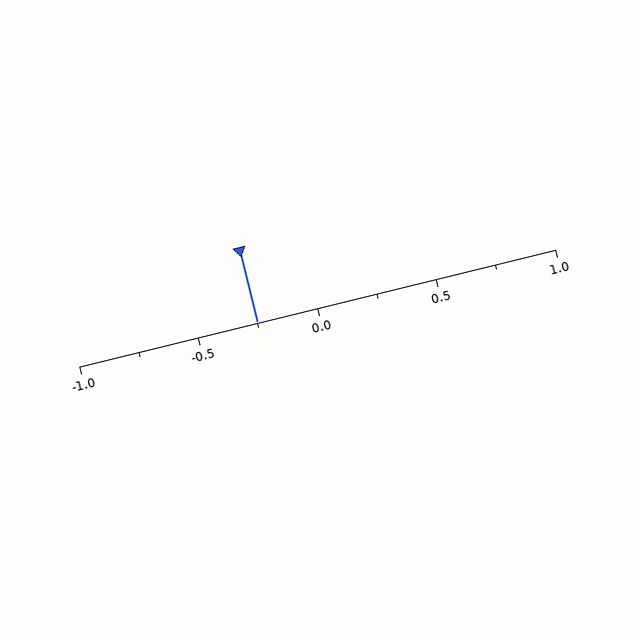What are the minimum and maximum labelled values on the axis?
The axis runs from -1.0 to 1.0.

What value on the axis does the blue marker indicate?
The marker indicates approximately -0.25.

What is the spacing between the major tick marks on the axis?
The major ticks are spaced 0.5 apart.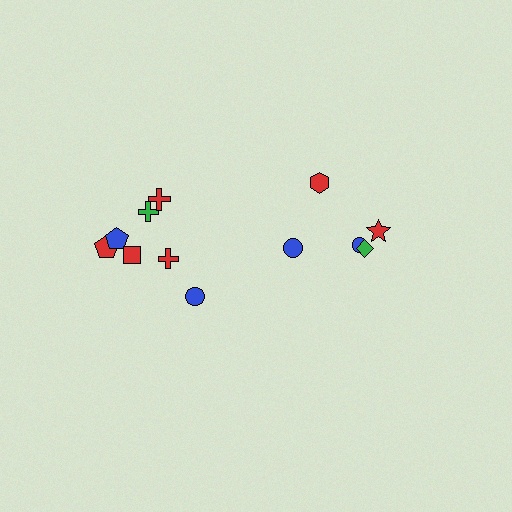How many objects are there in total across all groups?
There are 12 objects.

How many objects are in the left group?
There are 7 objects.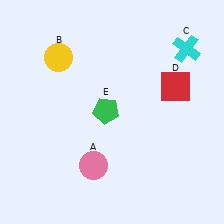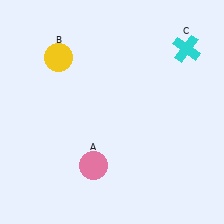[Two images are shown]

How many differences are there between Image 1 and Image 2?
There are 2 differences between the two images.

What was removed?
The red square (D), the green pentagon (E) were removed in Image 2.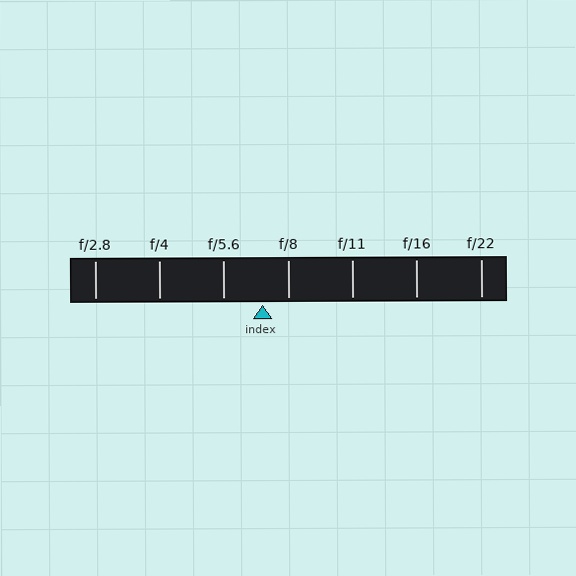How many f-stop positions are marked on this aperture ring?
There are 7 f-stop positions marked.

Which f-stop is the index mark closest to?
The index mark is closest to f/8.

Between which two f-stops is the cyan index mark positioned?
The index mark is between f/5.6 and f/8.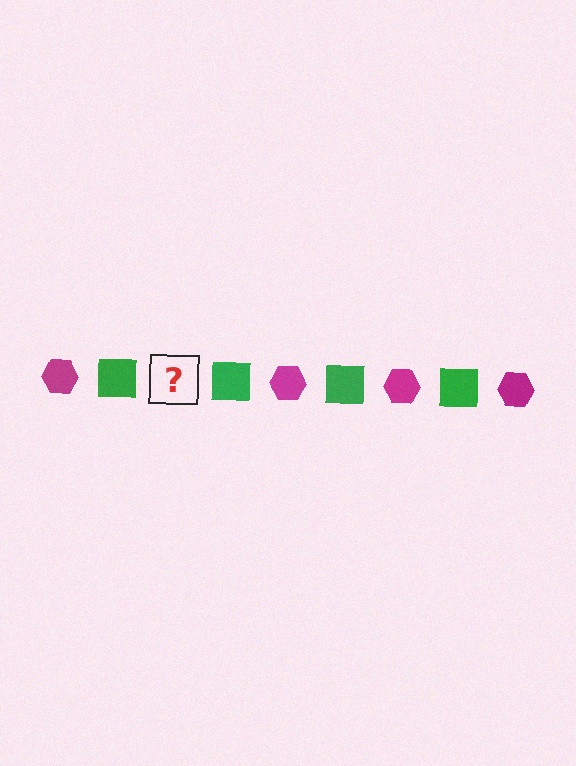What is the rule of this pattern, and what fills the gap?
The rule is that the pattern alternates between magenta hexagon and green square. The gap should be filled with a magenta hexagon.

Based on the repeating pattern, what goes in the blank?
The blank should be a magenta hexagon.